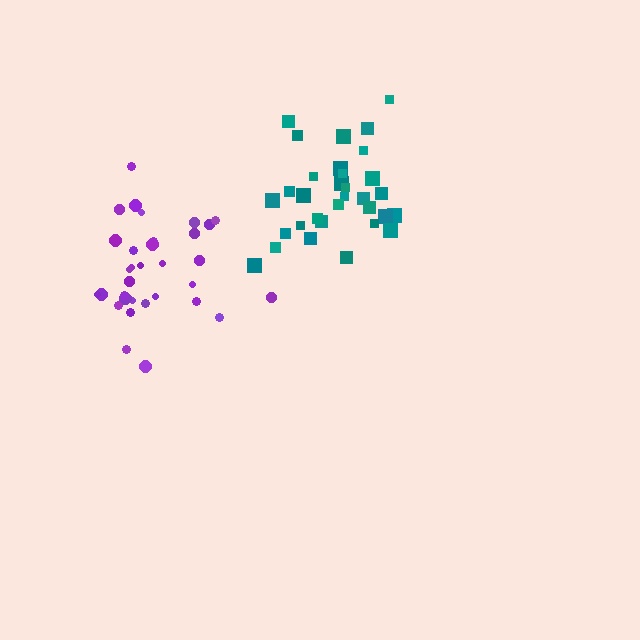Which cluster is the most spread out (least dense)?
Purple.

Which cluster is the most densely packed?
Teal.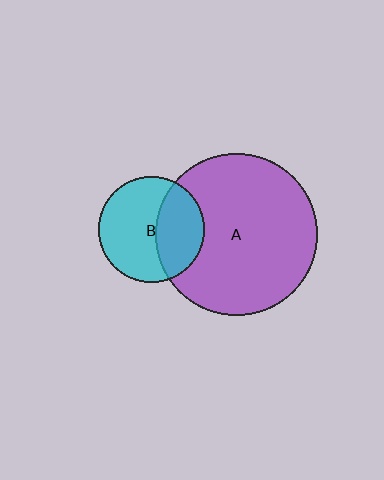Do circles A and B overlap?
Yes.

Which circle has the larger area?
Circle A (purple).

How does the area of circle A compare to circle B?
Approximately 2.3 times.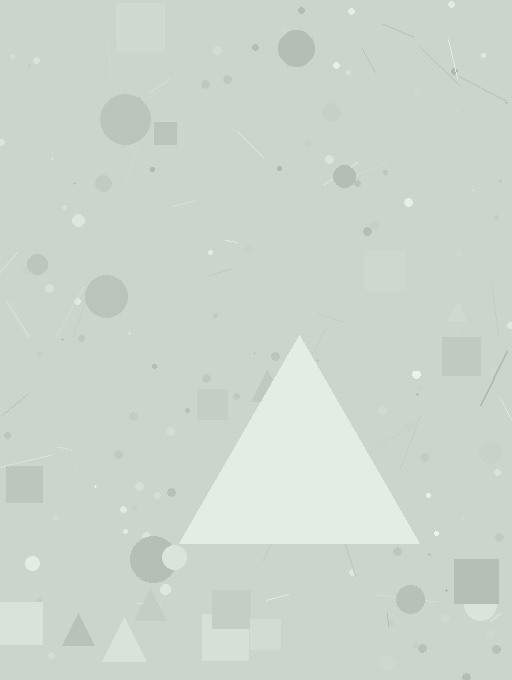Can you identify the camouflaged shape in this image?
The camouflaged shape is a triangle.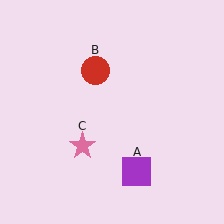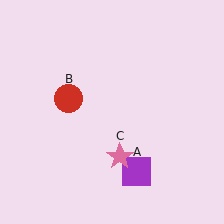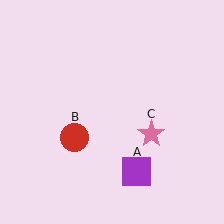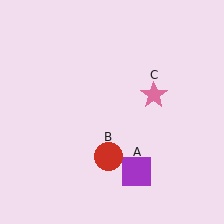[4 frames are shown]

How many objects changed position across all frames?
2 objects changed position: red circle (object B), pink star (object C).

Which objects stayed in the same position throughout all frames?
Purple square (object A) remained stationary.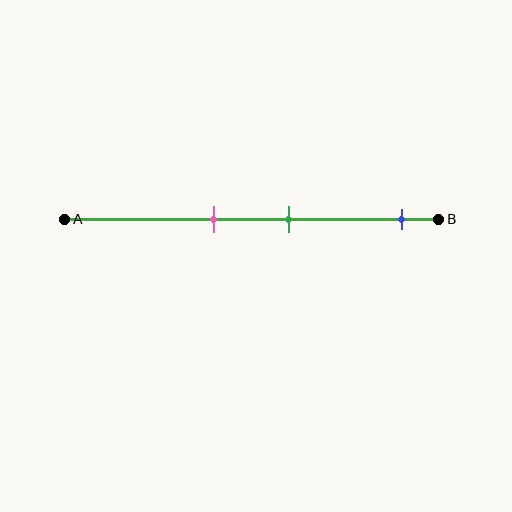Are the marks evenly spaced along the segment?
No, the marks are not evenly spaced.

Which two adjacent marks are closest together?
The pink and green marks are the closest adjacent pair.